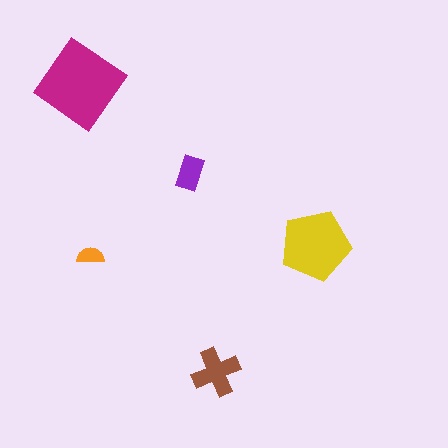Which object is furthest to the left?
The magenta diamond is leftmost.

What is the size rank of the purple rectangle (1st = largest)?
4th.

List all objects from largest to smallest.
The magenta diamond, the yellow pentagon, the brown cross, the purple rectangle, the orange semicircle.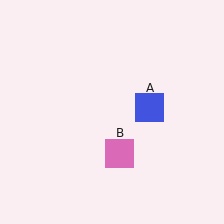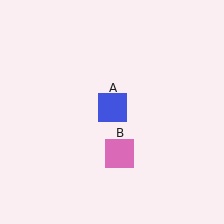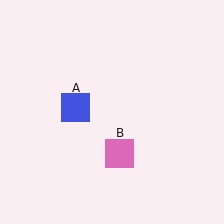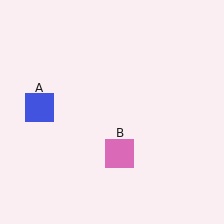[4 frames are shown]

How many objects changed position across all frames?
1 object changed position: blue square (object A).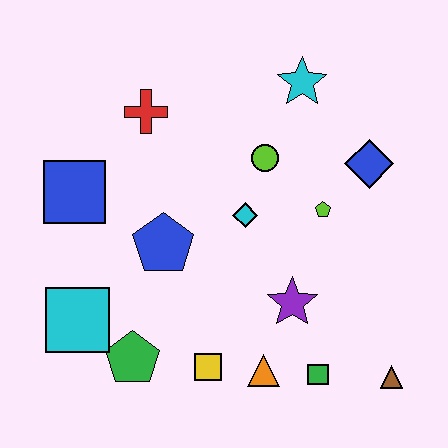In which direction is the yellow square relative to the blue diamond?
The yellow square is below the blue diamond.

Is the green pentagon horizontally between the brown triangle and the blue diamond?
No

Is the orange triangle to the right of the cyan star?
No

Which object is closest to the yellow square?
The orange triangle is closest to the yellow square.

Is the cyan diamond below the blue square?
Yes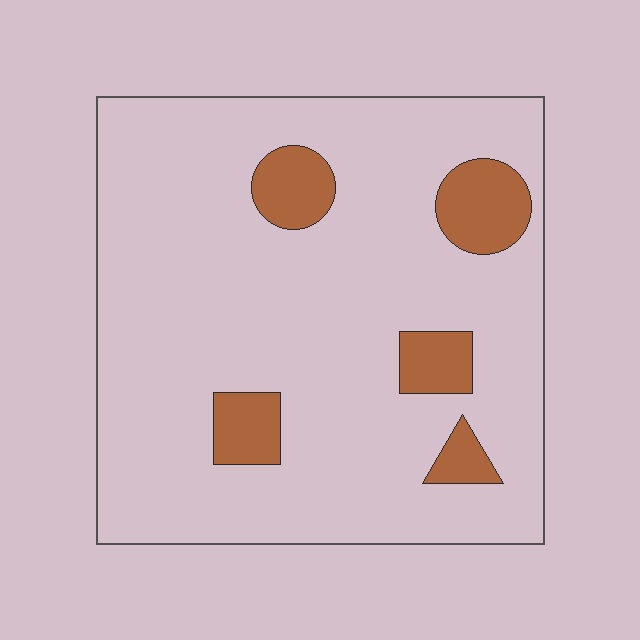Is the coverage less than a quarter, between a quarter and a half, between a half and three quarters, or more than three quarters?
Less than a quarter.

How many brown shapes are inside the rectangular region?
5.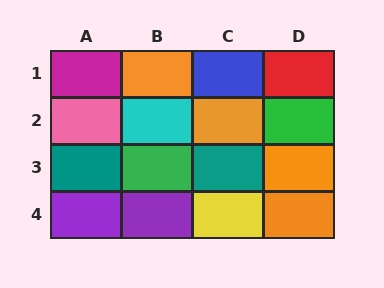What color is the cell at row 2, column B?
Cyan.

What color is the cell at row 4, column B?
Purple.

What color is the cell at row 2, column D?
Green.